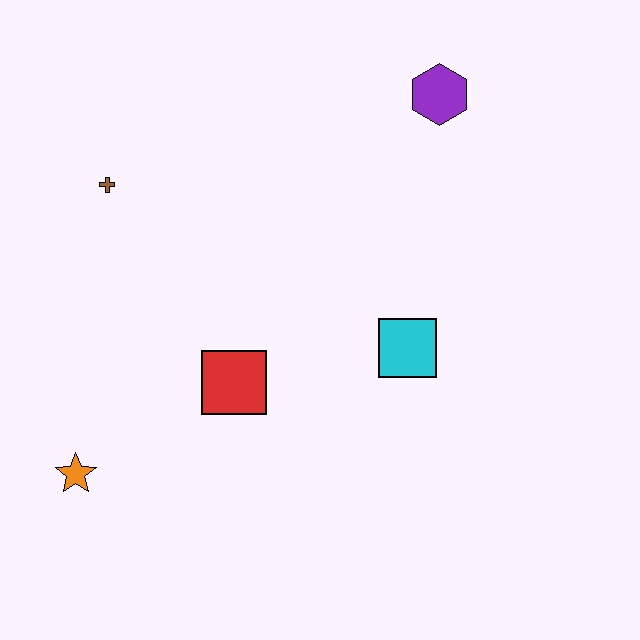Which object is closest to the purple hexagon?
The cyan square is closest to the purple hexagon.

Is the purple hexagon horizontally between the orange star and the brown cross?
No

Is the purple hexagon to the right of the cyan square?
Yes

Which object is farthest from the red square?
The purple hexagon is farthest from the red square.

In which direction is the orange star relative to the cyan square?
The orange star is to the left of the cyan square.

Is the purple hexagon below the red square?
No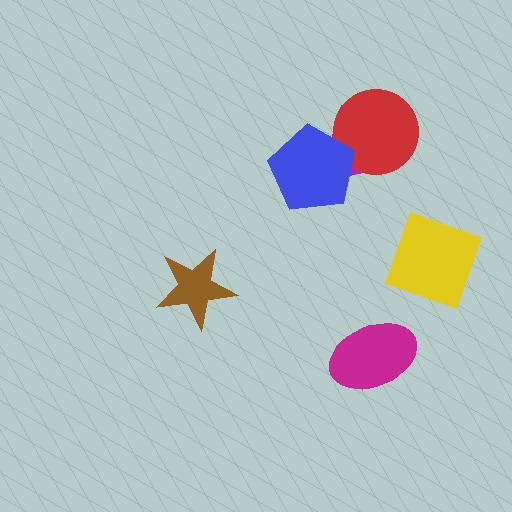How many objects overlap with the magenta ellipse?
0 objects overlap with the magenta ellipse.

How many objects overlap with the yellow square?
0 objects overlap with the yellow square.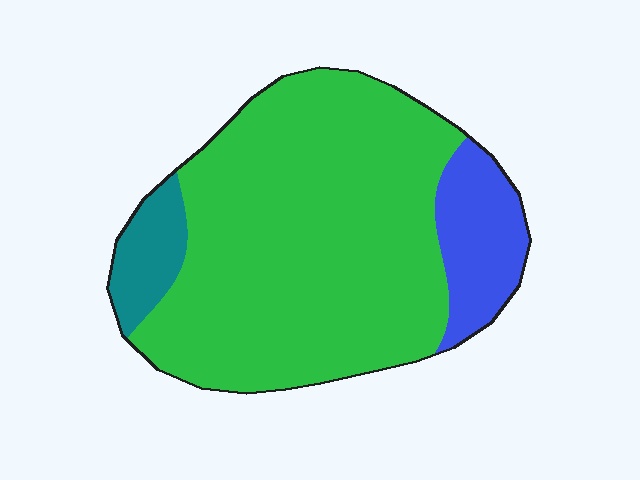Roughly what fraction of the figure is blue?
Blue covers around 15% of the figure.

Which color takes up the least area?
Teal, at roughly 10%.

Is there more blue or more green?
Green.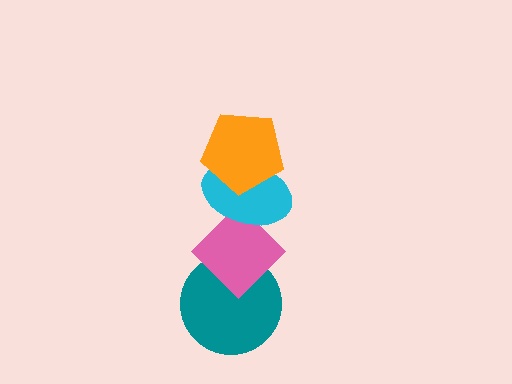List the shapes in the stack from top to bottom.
From top to bottom: the orange pentagon, the cyan ellipse, the pink diamond, the teal circle.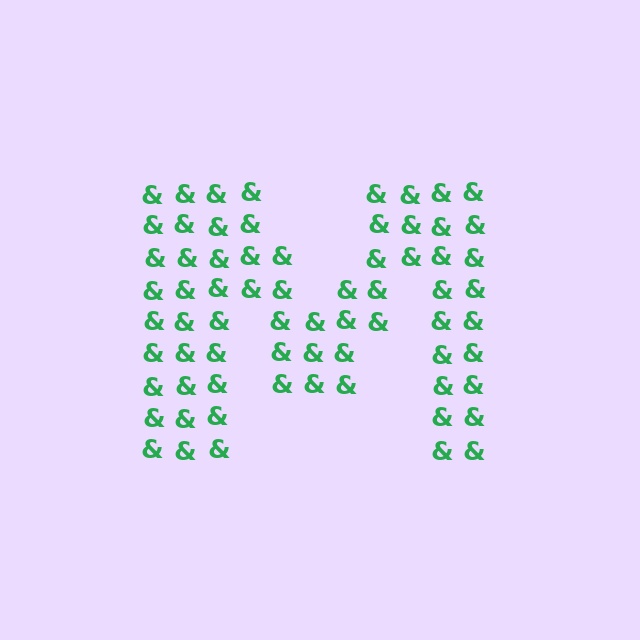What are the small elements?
The small elements are ampersands.